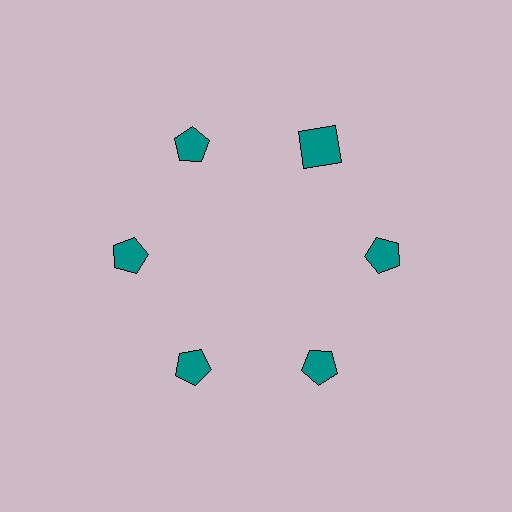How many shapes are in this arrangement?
There are 6 shapes arranged in a ring pattern.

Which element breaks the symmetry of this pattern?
The teal square at roughly the 1 o'clock position breaks the symmetry. All other shapes are teal pentagons.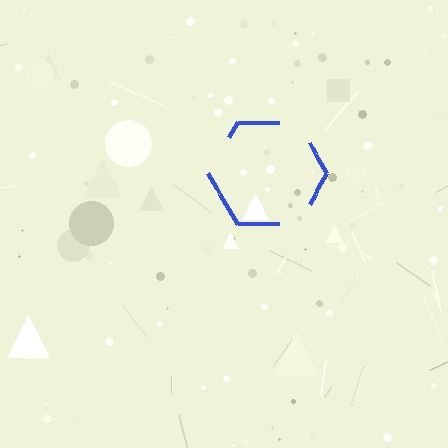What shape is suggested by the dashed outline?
The dashed outline suggests a hexagon.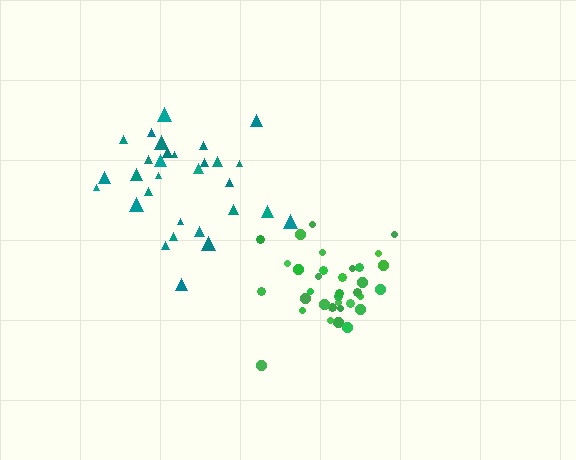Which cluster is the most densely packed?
Green.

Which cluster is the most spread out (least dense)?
Teal.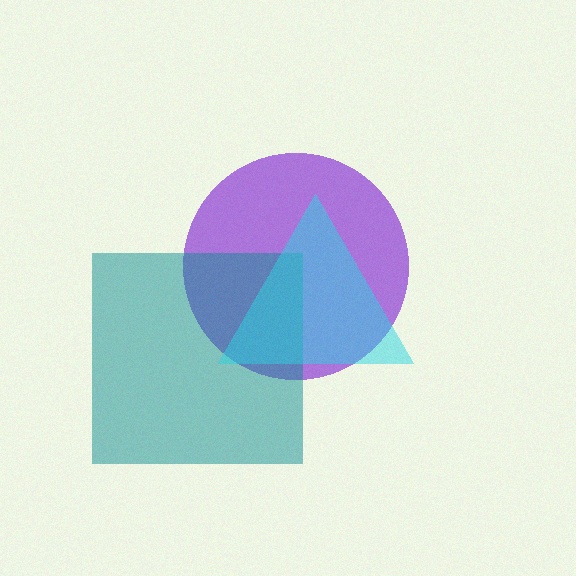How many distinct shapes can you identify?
There are 3 distinct shapes: a purple circle, a teal square, a cyan triangle.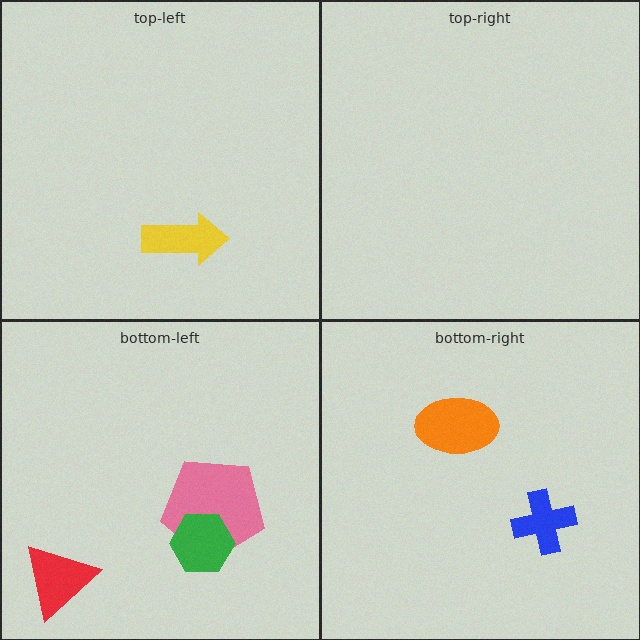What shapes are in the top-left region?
The yellow arrow.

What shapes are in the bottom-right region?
The blue cross, the orange ellipse.